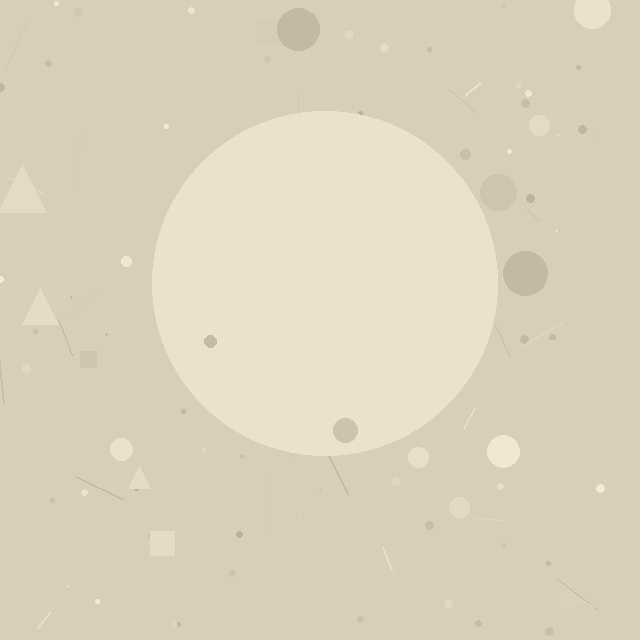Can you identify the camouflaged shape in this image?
The camouflaged shape is a circle.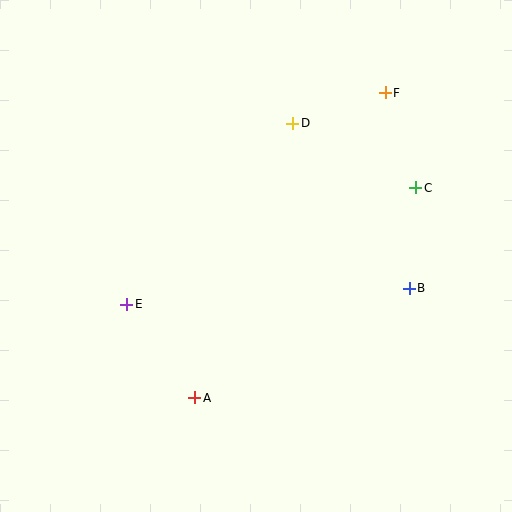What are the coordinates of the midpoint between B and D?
The midpoint between B and D is at (351, 206).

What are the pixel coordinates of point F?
Point F is at (385, 93).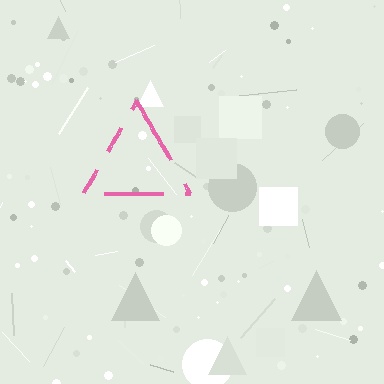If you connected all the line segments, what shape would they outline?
They would outline a triangle.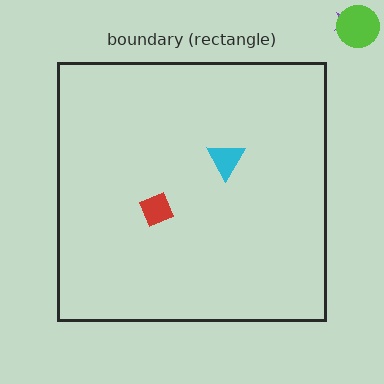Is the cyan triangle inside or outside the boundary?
Inside.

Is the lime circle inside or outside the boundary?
Outside.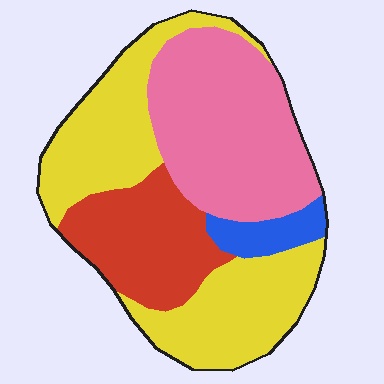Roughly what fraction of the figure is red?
Red covers about 20% of the figure.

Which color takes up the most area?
Yellow, at roughly 40%.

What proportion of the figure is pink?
Pink takes up about one third (1/3) of the figure.